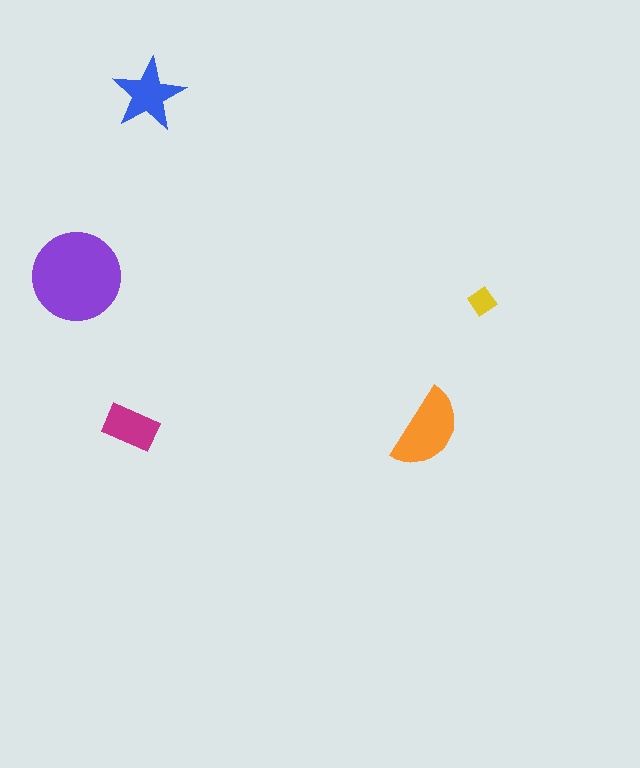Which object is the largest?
The purple circle.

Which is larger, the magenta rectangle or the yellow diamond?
The magenta rectangle.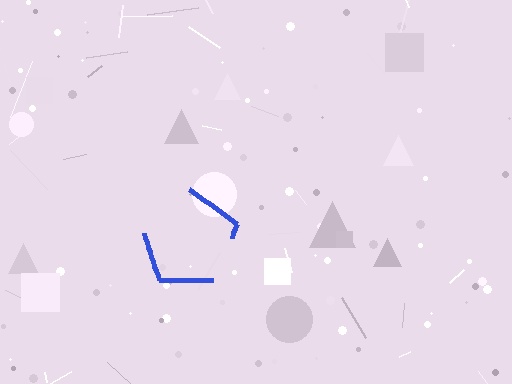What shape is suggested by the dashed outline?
The dashed outline suggests a pentagon.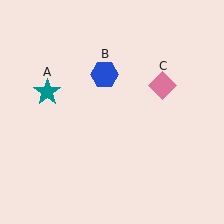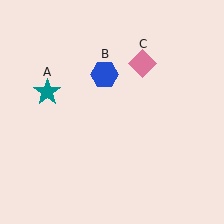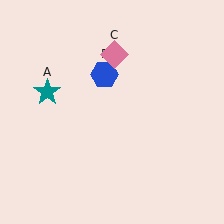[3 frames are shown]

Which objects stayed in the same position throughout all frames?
Teal star (object A) and blue hexagon (object B) remained stationary.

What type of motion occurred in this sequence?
The pink diamond (object C) rotated counterclockwise around the center of the scene.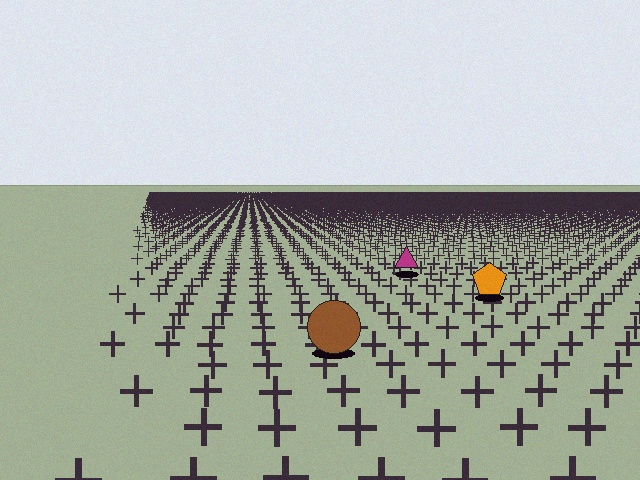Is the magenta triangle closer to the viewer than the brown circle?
No. The brown circle is closer — you can tell from the texture gradient: the ground texture is coarser near it.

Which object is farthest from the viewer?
The magenta triangle is farthest from the viewer. It appears smaller and the ground texture around it is denser.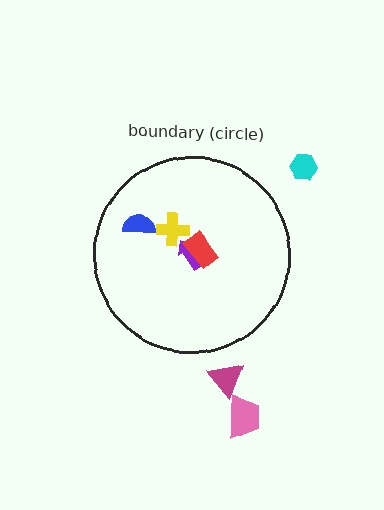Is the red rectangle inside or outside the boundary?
Inside.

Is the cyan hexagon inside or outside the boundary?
Outside.